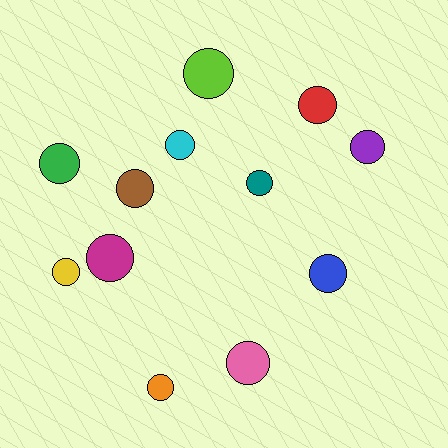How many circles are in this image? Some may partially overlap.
There are 12 circles.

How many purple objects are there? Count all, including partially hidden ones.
There is 1 purple object.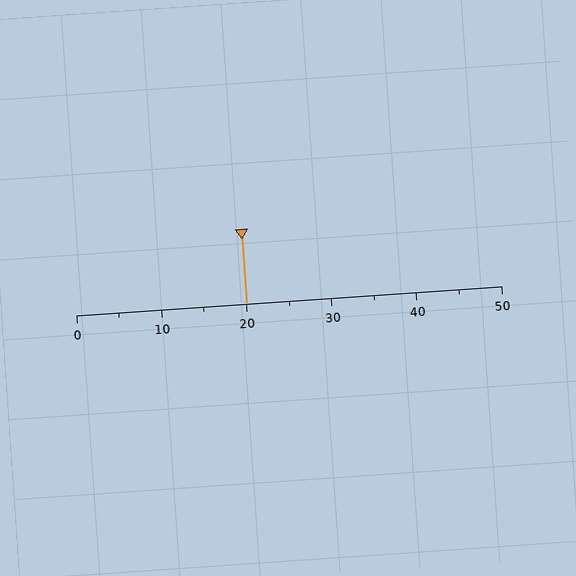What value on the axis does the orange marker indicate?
The marker indicates approximately 20.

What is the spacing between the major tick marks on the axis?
The major ticks are spaced 10 apart.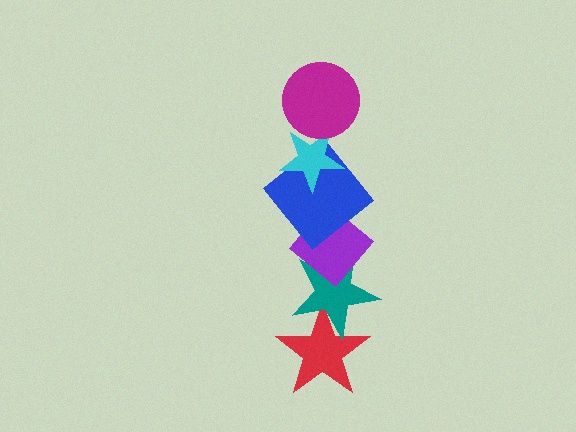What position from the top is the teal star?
The teal star is 5th from the top.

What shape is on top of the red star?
The teal star is on top of the red star.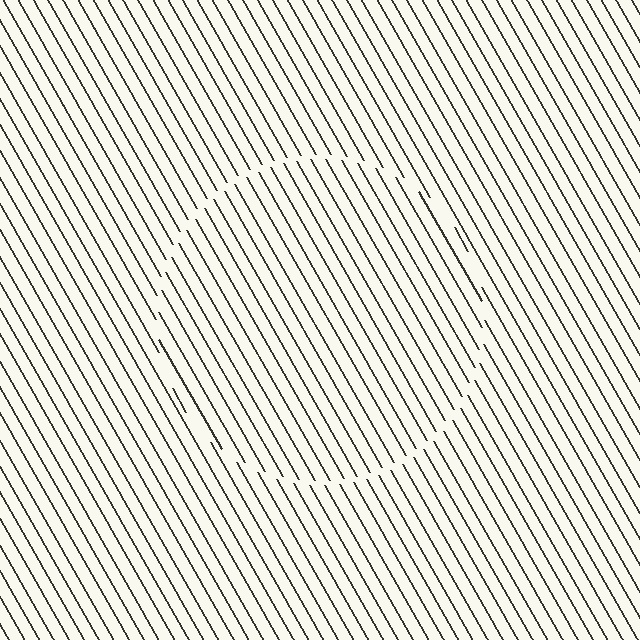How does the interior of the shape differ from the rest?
The interior of the shape contains the same grating, shifted by half a period — the contour is defined by the phase discontinuity where line-ends from the inner and outer gratings abut.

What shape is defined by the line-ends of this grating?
An illusory circle. The interior of the shape contains the same grating, shifted by half a period — the contour is defined by the phase discontinuity where line-ends from the inner and outer gratings abut.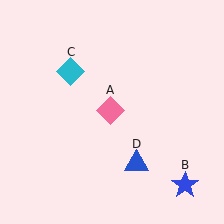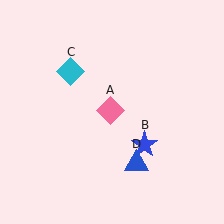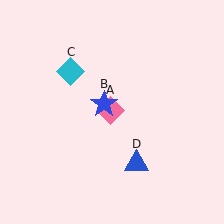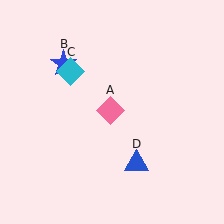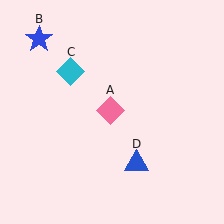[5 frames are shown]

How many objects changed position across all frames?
1 object changed position: blue star (object B).